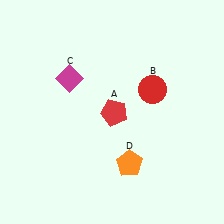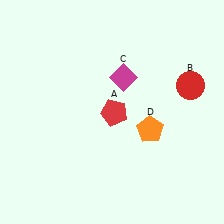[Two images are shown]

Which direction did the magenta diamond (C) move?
The magenta diamond (C) moved right.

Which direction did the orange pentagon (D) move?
The orange pentagon (D) moved up.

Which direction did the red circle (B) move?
The red circle (B) moved right.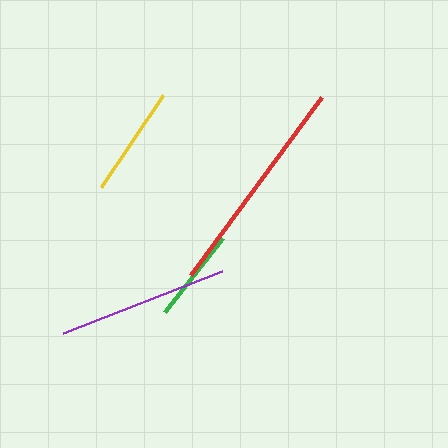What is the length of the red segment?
The red segment is approximately 220 pixels long.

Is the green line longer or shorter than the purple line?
The purple line is longer than the green line.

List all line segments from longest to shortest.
From longest to shortest: red, purple, yellow, green.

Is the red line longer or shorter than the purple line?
The red line is longer than the purple line.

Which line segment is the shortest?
The green line is the shortest at approximately 94 pixels.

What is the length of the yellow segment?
The yellow segment is approximately 111 pixels long.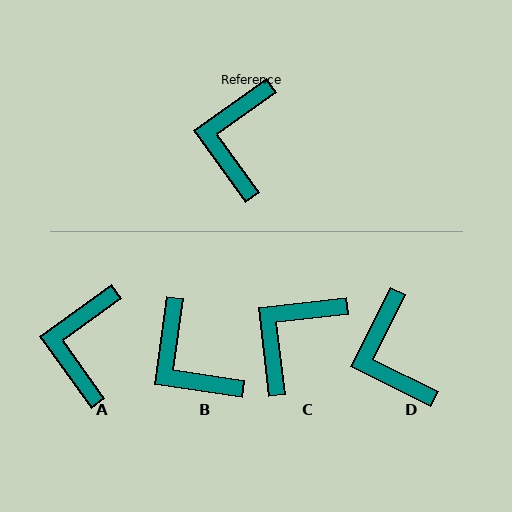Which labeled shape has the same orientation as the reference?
A.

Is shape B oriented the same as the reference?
No, it is off by about 46 degrees.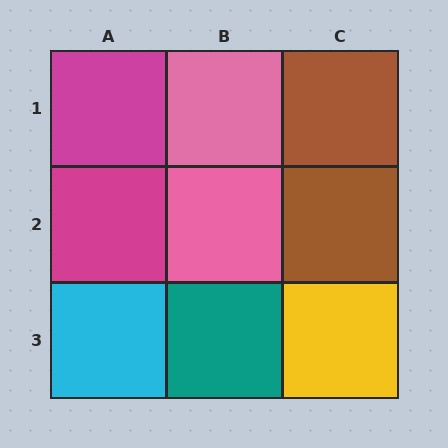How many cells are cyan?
1 cell is cyan.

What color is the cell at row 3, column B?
Teal.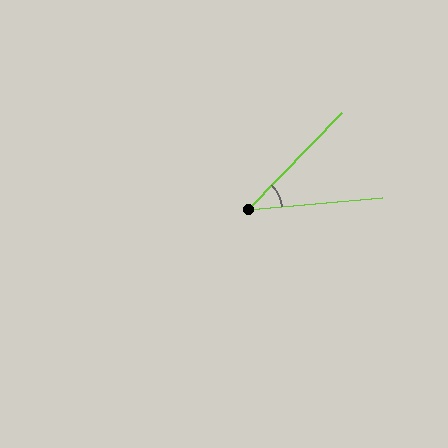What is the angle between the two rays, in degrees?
Approximately 41 degrees.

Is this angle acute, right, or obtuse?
It is acute.